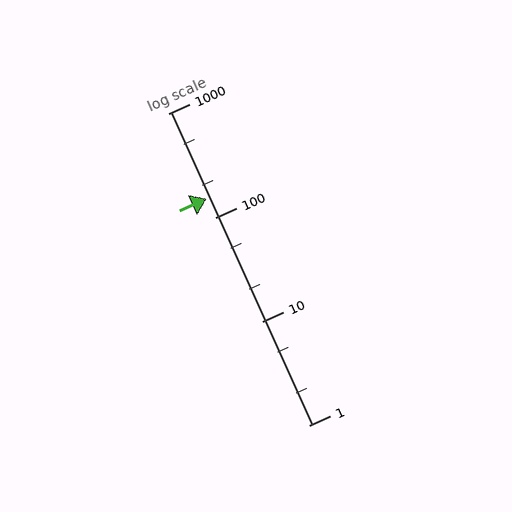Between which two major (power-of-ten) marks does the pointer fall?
The pointer is between 100 and 1000.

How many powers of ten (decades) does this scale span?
The scale spans 3 decades, from 1 to 1000.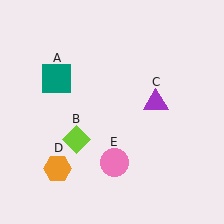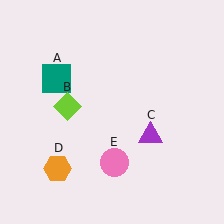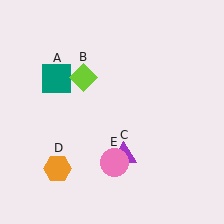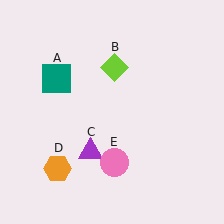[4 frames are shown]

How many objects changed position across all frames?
2 objects changed position: lime diamond (object B), purple triangle (object C).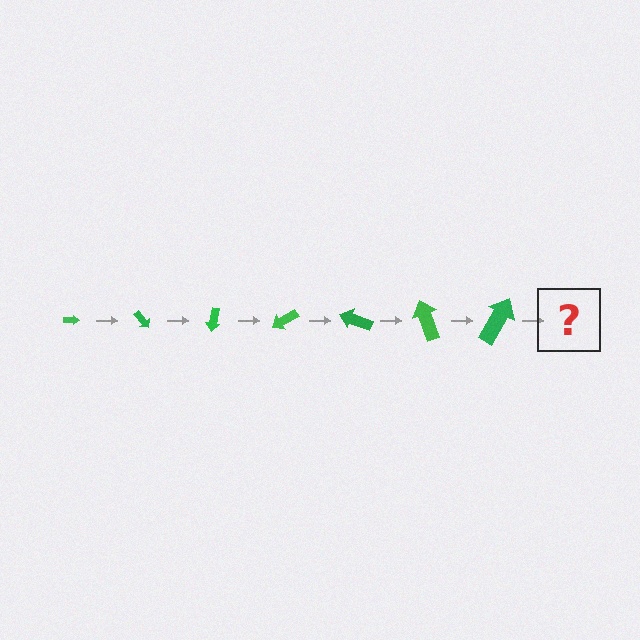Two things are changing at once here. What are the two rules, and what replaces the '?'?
The two rules are that the arrow grows larger each step and it rotates 50 degrees each step. The '?' should be an arrow, larger than the previous one and rotated 350 degrees from the start.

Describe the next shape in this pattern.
It should be an arrow, larger than the previous one and rotated 350 degrees from the start.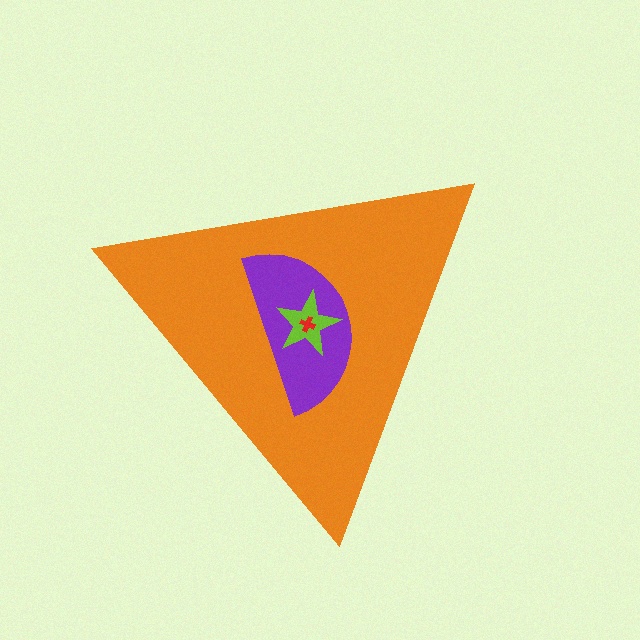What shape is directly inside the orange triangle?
The purple semicircle.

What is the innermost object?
The red cross.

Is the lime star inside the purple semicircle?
Yes.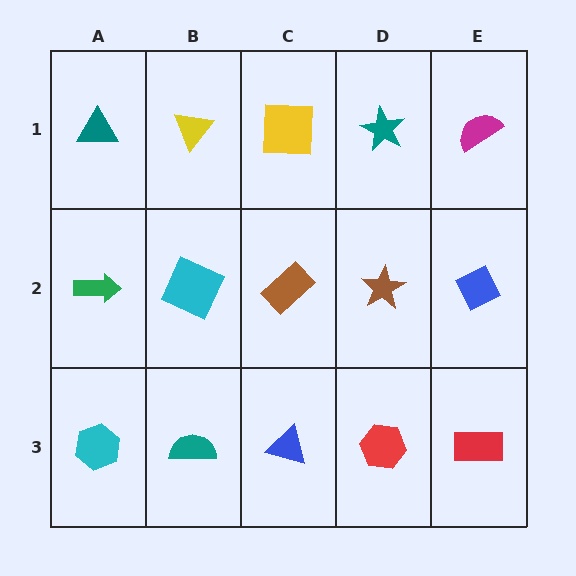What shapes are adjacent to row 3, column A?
A green arrow (row 2, column A), a teal semicircle (row 3, column B).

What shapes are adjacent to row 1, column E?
A blue diamond (row 2, column E), a teal star (row 1, column D).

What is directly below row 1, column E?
A blue diamond.